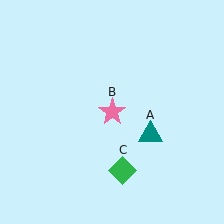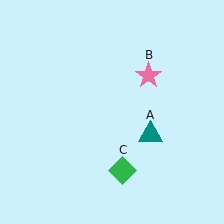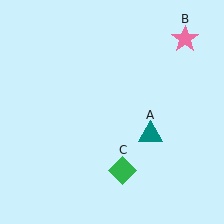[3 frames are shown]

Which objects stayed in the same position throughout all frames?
Teal triangle (object A) and green diamond (object C) remained stationary.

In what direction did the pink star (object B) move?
The pink star (object B) moved up and to the right.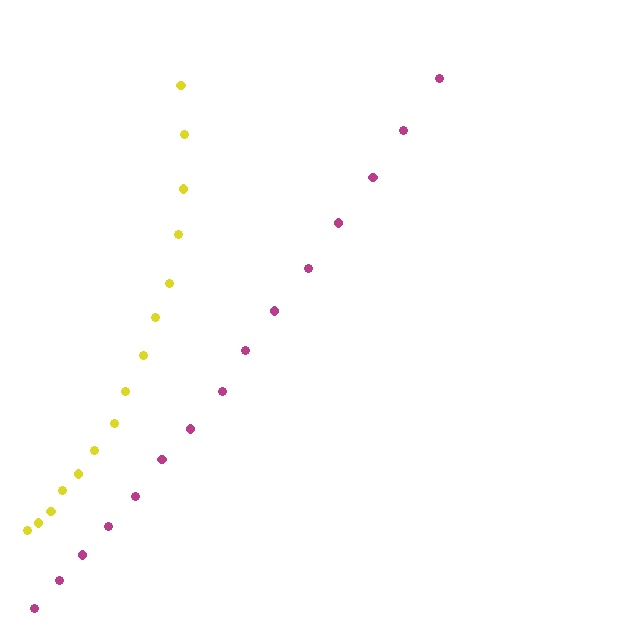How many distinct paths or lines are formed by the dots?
There are 2 distinct paths.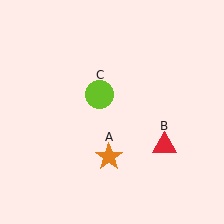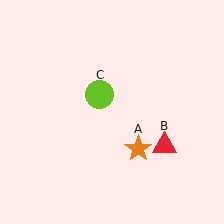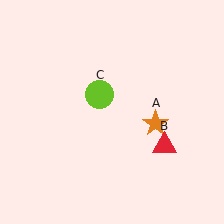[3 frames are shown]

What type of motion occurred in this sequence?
The orange star (object A) rotated counterclockwise around the center of the scene.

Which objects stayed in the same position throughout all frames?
Red triangle (object B) and lime circle (object C) remained stationary.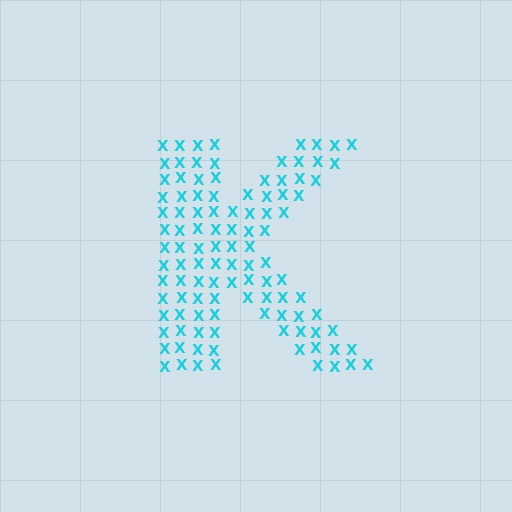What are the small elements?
The small elements are letter X's.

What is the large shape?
The large shape is the letter K.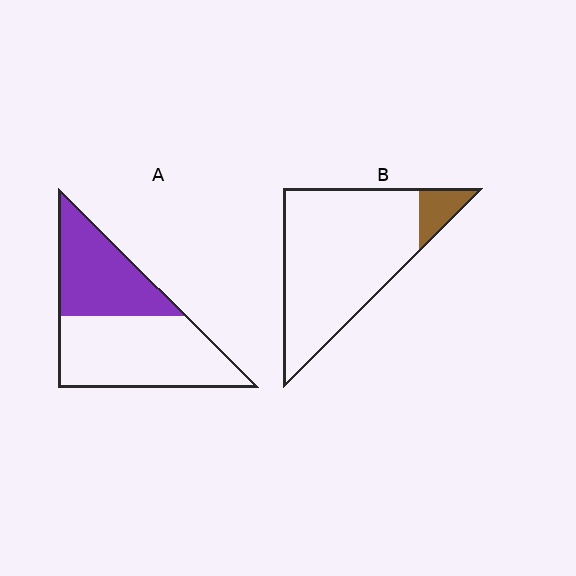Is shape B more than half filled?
No.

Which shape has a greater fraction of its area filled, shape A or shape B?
Shape A.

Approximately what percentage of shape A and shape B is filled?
A is approximately 40% and B is approximately 10%.